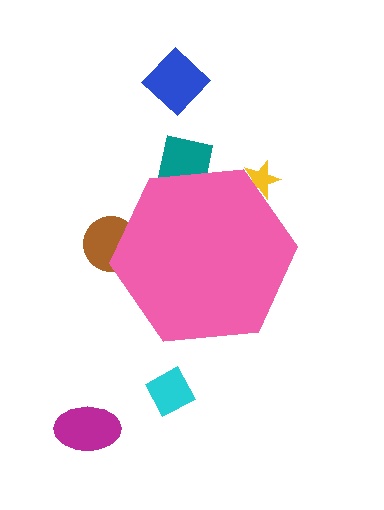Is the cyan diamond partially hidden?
No, the cyan diamond is fully visible.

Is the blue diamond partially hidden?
No, the blue diamond is fully visible.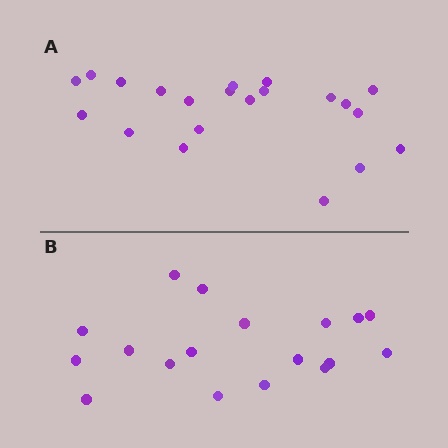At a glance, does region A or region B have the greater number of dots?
Region A (the top region) has more dots.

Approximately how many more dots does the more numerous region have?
Region A has just a few more — roughly 2 or 3 more dots than region B.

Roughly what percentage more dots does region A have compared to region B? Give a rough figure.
About 15% more.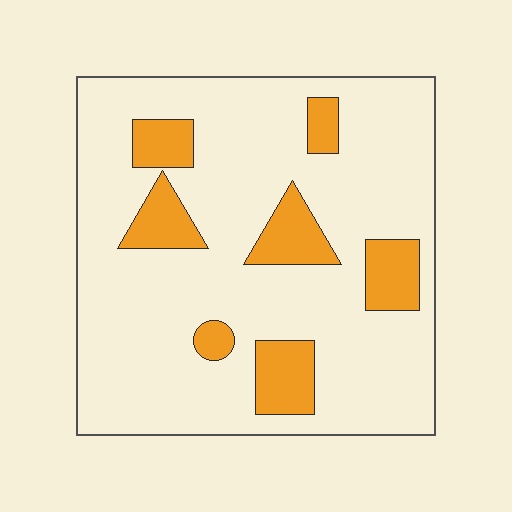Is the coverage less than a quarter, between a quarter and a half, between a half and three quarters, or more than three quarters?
Less than a quarter.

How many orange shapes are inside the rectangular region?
7.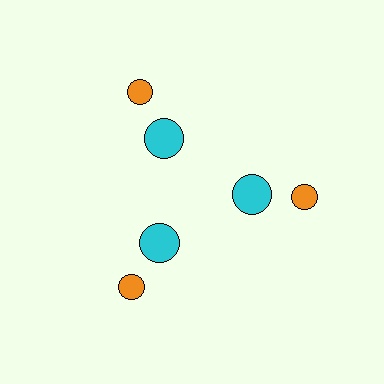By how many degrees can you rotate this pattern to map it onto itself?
The pattern maps onto itself every 120 degrees of rotation.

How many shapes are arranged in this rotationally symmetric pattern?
There are 6 shapes, arranged in 3 groups of 2.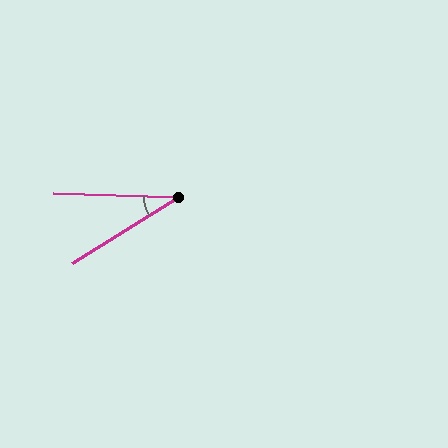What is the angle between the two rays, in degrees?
Approximately 34 degrees.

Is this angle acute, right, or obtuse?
It is acute.